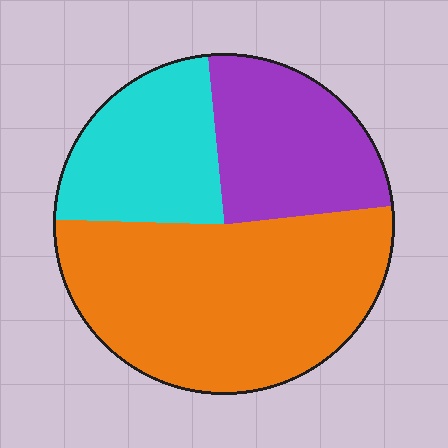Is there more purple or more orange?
Orange.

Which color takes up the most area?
Orange, at roughly 50%.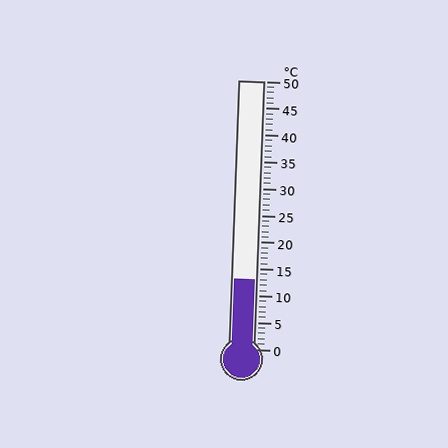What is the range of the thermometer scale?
The thermometer scale ranges from 0°C to 50°C.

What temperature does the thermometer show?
The thermometer shows approximately 13°C.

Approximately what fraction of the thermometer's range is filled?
The thermometer is filled to approximately 25% of its range.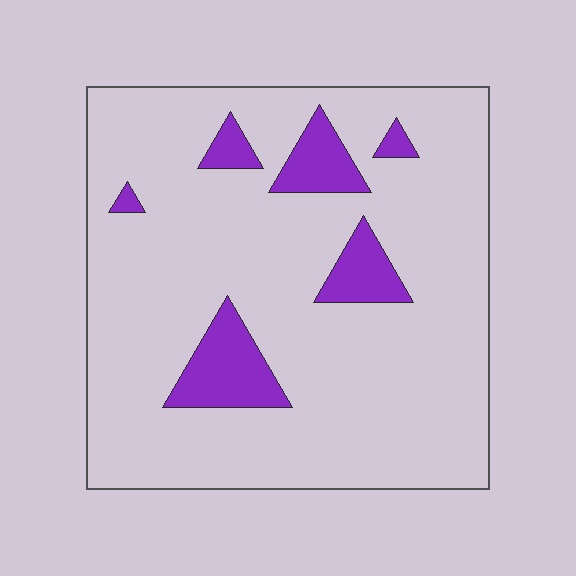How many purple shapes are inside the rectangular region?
6.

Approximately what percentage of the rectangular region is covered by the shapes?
Approximately 10%.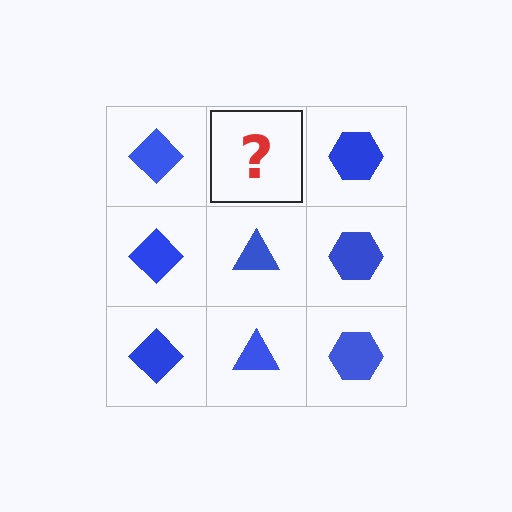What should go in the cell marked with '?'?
The missing cell should contain a blue triangle.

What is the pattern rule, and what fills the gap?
The rule is that each column has a consistent shape. The gap should be filled with a blue triangle.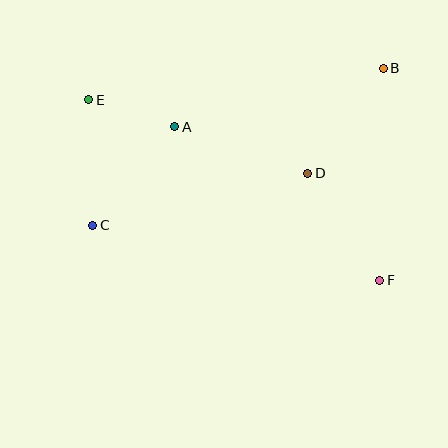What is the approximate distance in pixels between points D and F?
The distance between D and F is approximately 129 pixels.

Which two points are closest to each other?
Points A and E are closest to each other.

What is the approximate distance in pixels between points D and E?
The distance between D and E is approximately 231 pixels.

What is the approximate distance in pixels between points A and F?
The distance between A and F is approximately 257 pixels.